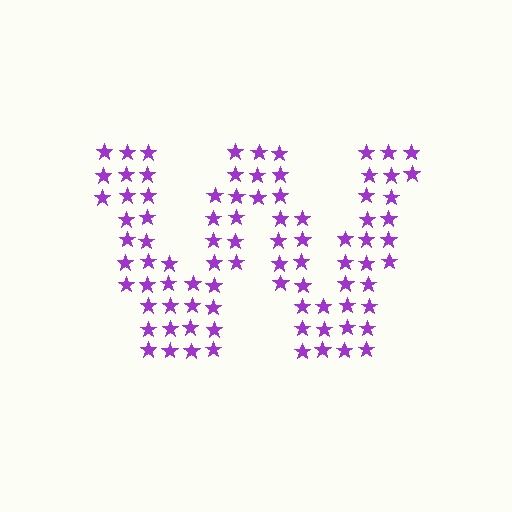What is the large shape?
The large shape is the letter W.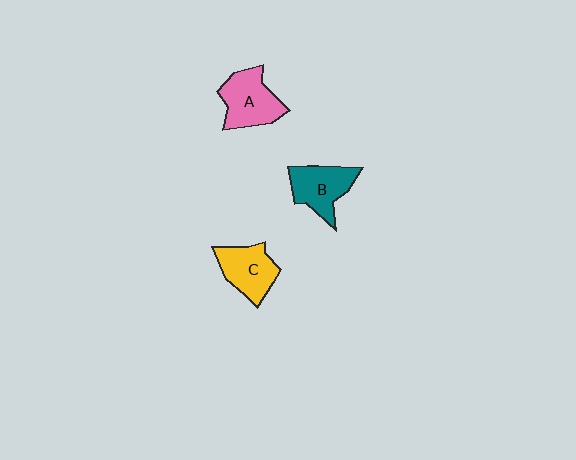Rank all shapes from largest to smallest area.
From largest to smallest: A (pink), B (teal), C (yellow).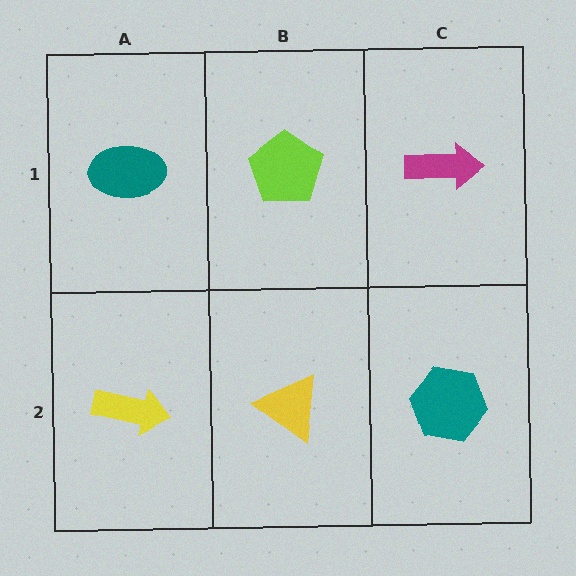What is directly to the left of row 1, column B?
A teal ellipse.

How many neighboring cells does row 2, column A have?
2.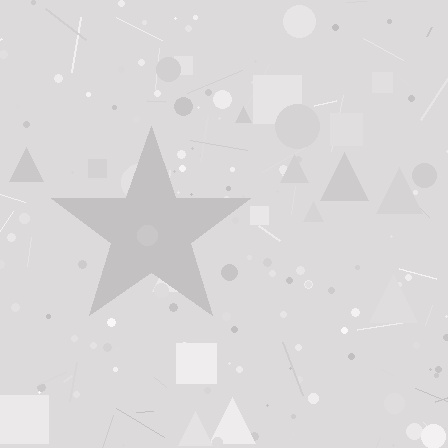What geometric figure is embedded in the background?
A star is embedded in the background.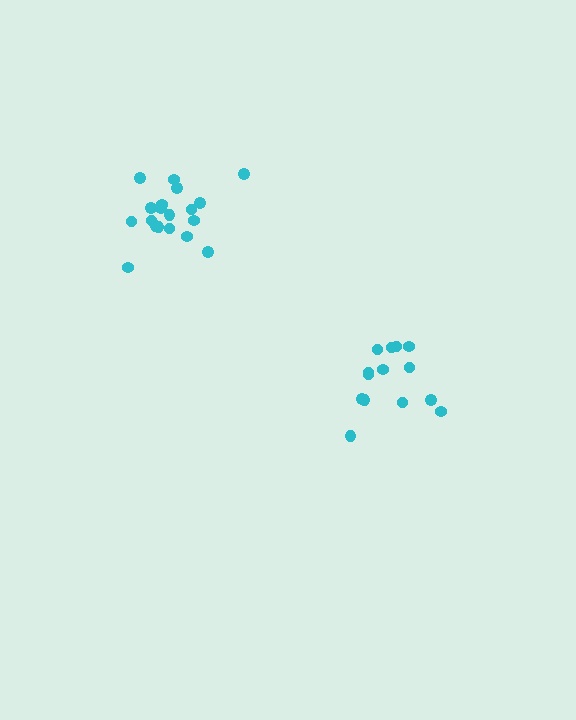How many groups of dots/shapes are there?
There are 2 groups.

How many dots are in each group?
Group 1: 14 dots, Group 2: 19 dots (33 total).